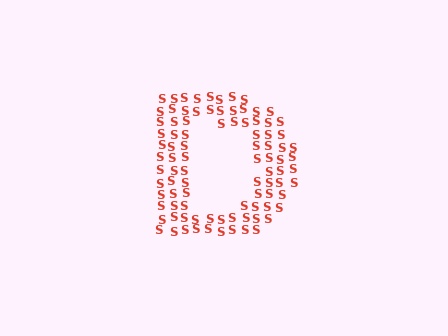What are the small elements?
The small elements are letter S's.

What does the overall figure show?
The overall figure shows the letter D.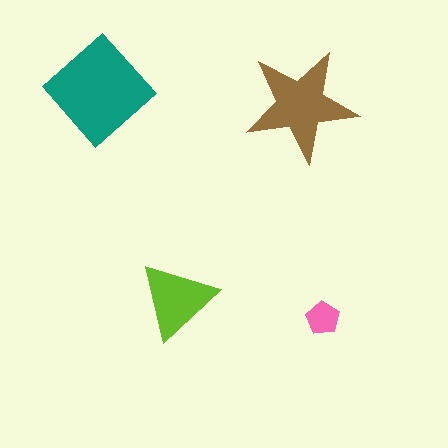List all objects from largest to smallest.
The teal diamond, the brown star, the lime triangle, the pink pentagon.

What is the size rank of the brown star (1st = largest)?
2nd.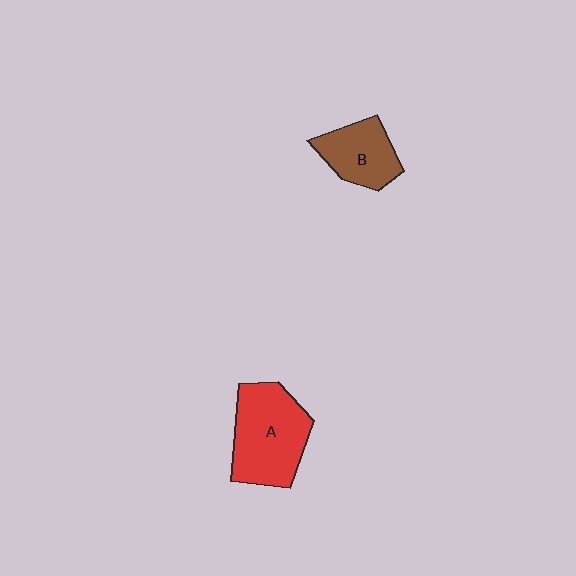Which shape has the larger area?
Shape A (red).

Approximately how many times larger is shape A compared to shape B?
Approximately 1.6 times.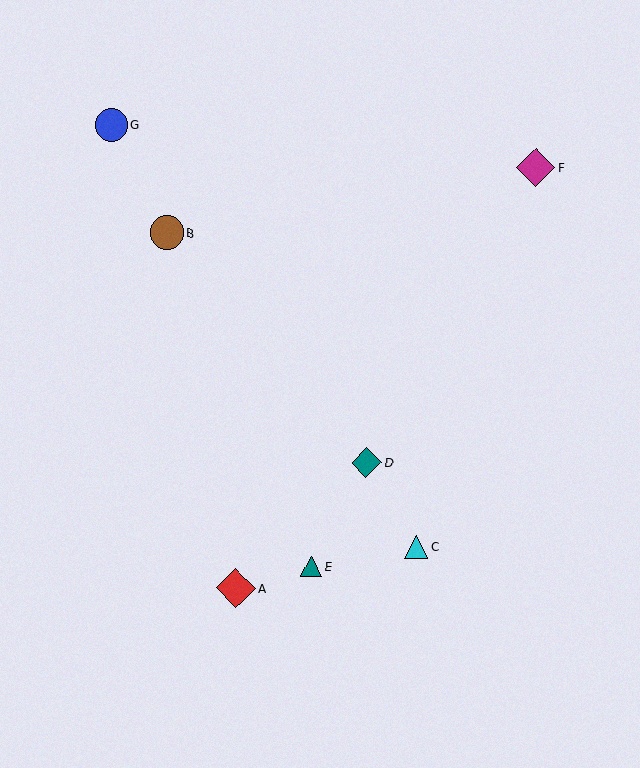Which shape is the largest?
The red diamond (labeled A) is the largest.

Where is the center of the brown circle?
The center of the brown circle is at (167, 233).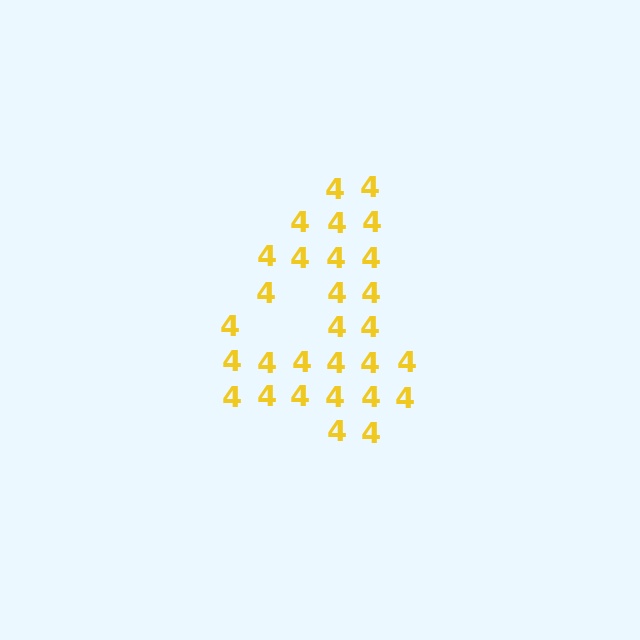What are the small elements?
The small elements are digit 4's.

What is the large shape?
The large shape is the digit 4.